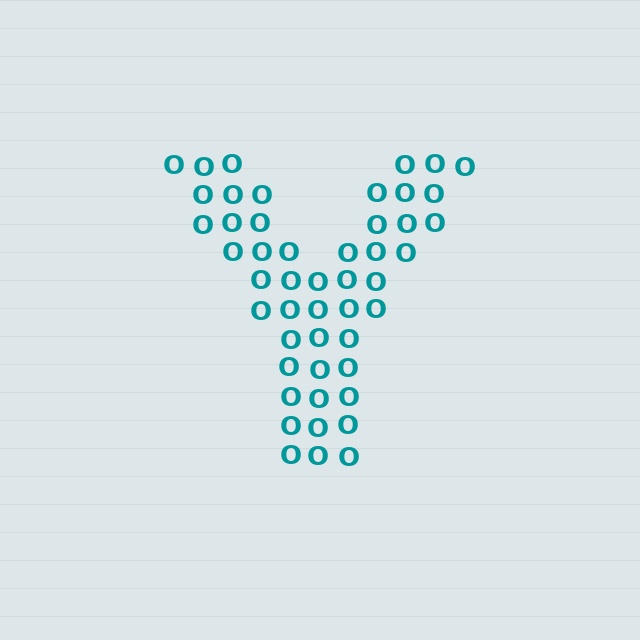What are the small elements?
The small elements are letter O's.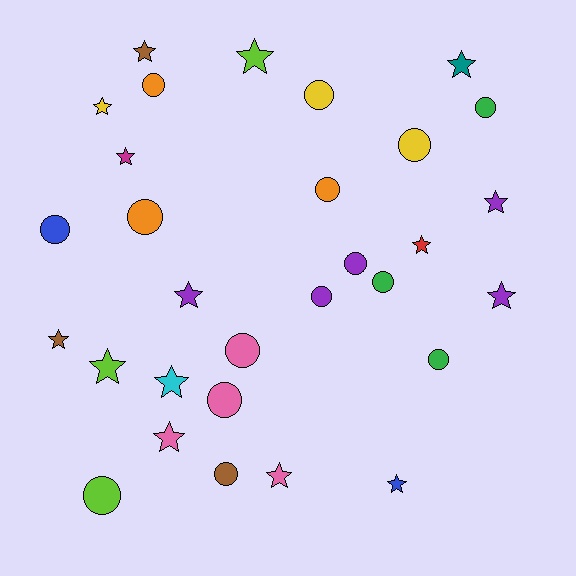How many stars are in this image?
There are 15 stars.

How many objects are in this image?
There are 30 objects.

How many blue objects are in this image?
There are 2 blue objects.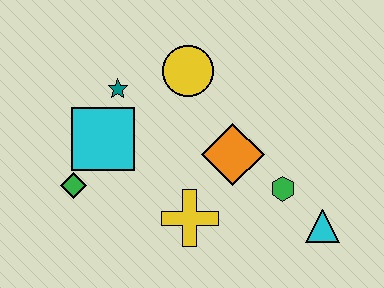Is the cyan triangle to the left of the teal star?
No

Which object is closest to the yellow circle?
The teal star is closest to the yellow circle.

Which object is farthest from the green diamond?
The cyan triangle is farthest from the green diamond.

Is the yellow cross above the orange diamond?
No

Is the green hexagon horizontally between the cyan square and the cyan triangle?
Yes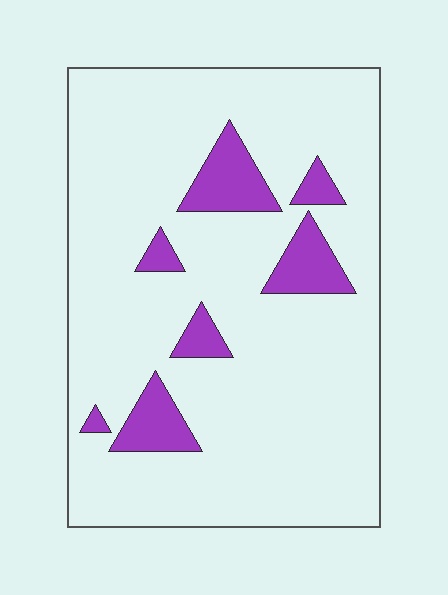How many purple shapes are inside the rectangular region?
7.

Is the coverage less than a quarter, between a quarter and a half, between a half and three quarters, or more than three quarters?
Less than a quarter.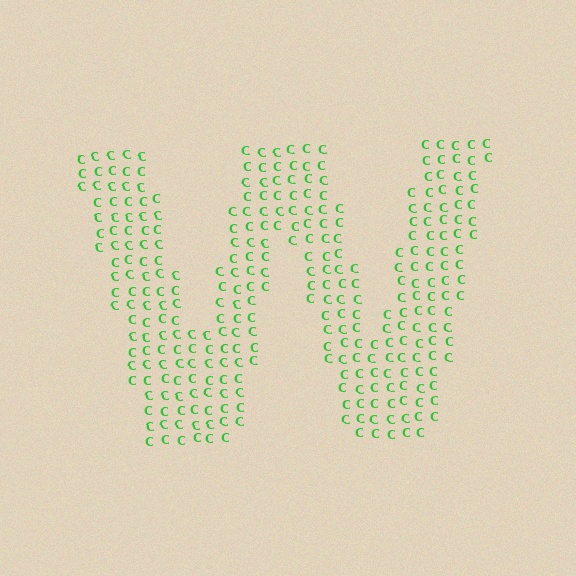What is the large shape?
The large shape is the letter W.